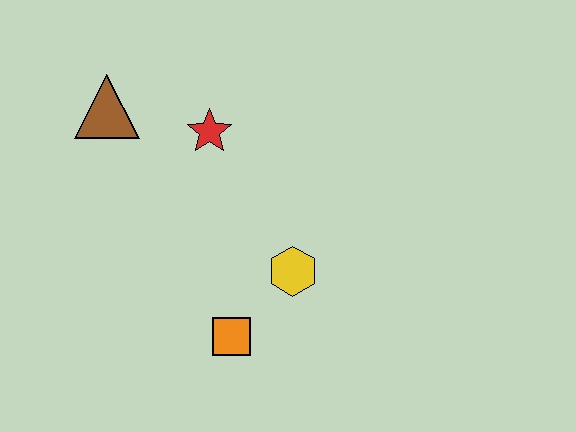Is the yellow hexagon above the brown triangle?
No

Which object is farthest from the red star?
The orange square is farthest from the red star.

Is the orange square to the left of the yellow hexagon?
Yes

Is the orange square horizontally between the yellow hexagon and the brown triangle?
Yes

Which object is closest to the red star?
The brown triangle is closest to the red star.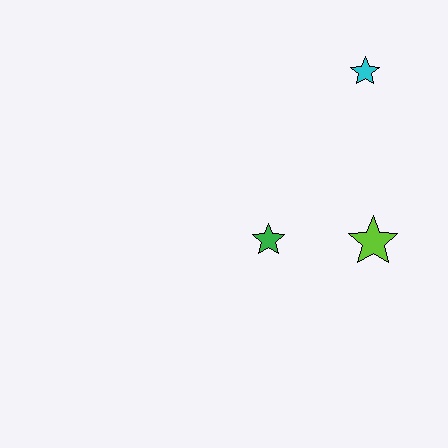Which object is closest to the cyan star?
The lime star is closest to the cyan star.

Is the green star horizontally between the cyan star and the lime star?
No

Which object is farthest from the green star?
The cyan star is farthest from the green star.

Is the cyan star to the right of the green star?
Yes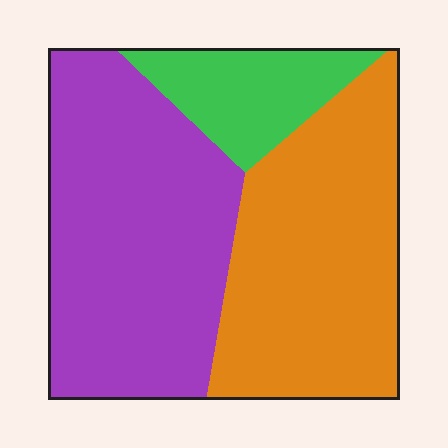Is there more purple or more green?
Purple.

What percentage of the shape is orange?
Orange covers 40% of the shape.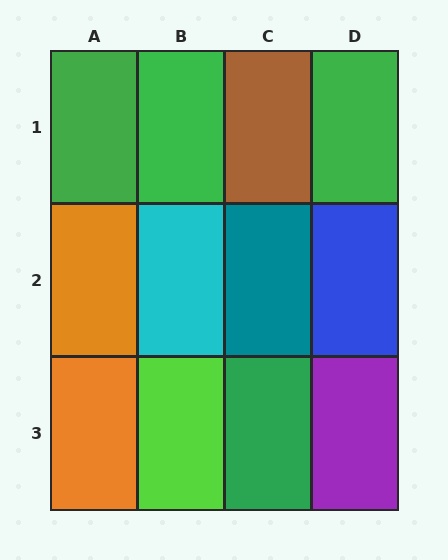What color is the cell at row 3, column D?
Purple.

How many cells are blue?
1 cell is blue.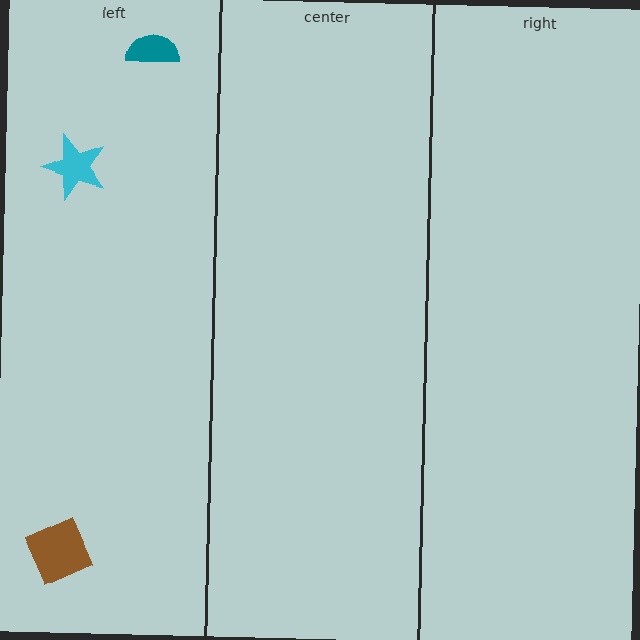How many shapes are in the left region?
3.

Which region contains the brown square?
The left region.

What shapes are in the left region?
The brown square, the cyan star, the teal semicircle.